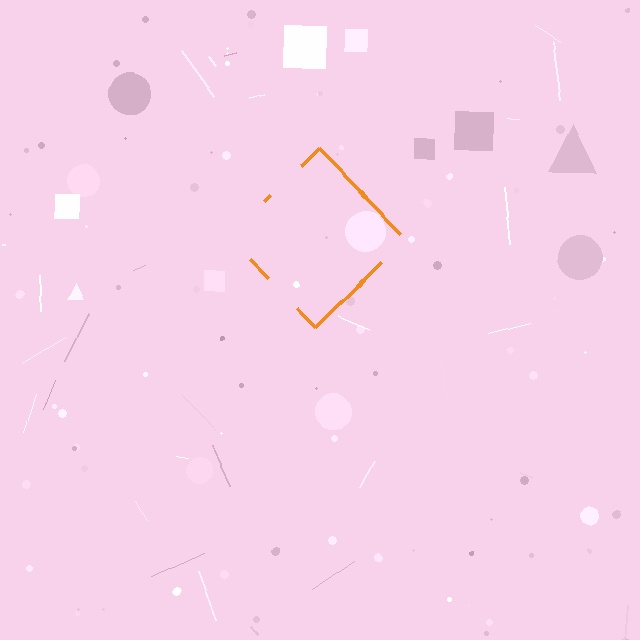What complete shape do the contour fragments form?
The contour fragments form a diamond.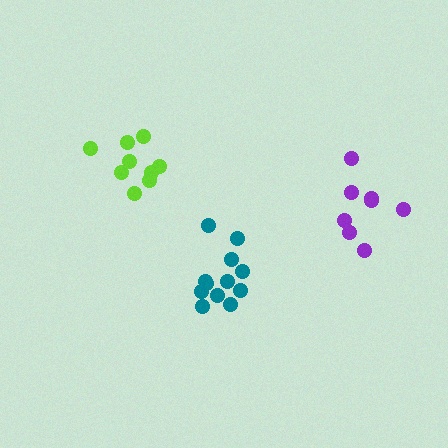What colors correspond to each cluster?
The clusters are colored: lime, purple, teal.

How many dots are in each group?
Group 1: 9 dots, Group 2: 8 dots, Group 3: 12 dots (29 total).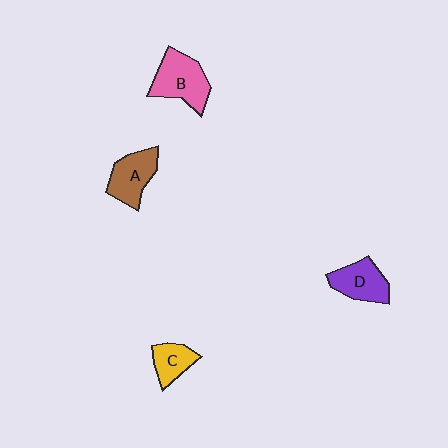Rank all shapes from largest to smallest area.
From largest to smallest: B (pink), A (brown), D (purple), C (yellow).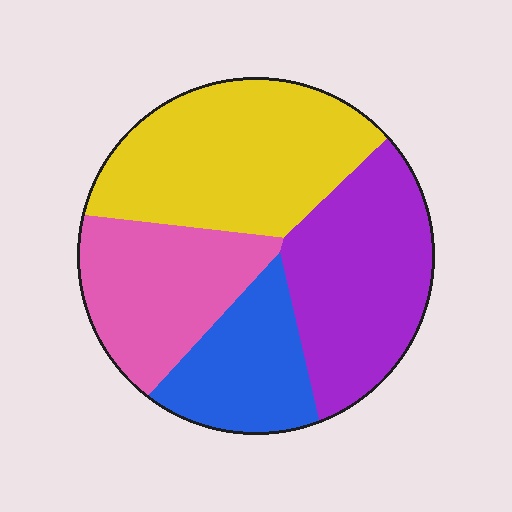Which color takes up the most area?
Yellow, at roughly 35%.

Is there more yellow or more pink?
Yellow.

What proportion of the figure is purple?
Purple covers roughly 30% of the figure.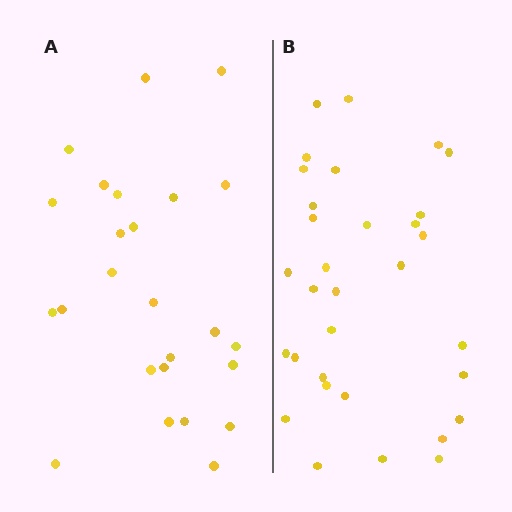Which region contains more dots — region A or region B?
Region B (the right region) has more dots.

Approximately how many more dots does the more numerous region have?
Region B has roughly 8 or so more dots than region A.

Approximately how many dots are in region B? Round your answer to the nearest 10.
About 30 dots. (The exact count is 32, which rounds to 30.)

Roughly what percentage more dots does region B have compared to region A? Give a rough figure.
About 30% more.